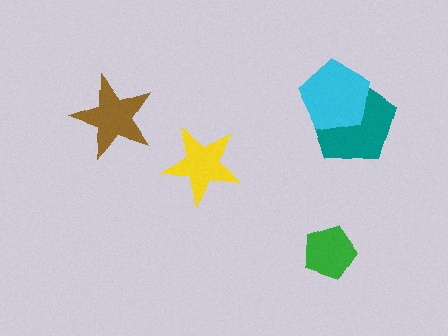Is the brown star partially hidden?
No, no other shape covers it.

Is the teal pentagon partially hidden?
Yes, it is partially covered by another shape.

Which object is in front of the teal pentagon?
The cyan pentagon is in front of the teal pentagon.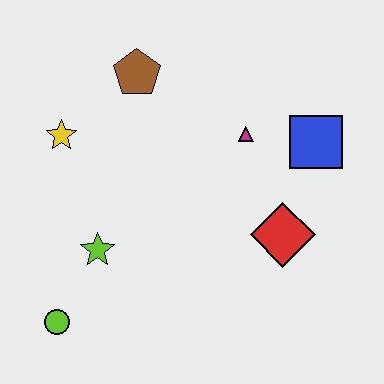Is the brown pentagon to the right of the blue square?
No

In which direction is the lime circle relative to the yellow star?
The lime circle is below the yellow star.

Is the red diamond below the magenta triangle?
Yes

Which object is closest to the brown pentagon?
The yellow star is closest to the brown pentagon.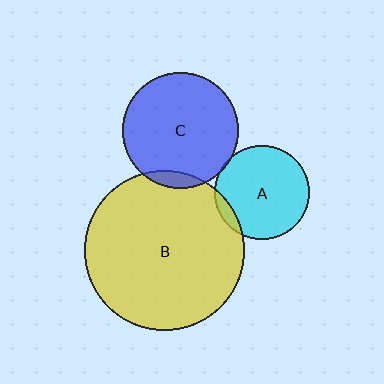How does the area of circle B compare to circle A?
Approximately 2.9 times.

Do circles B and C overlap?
Yes.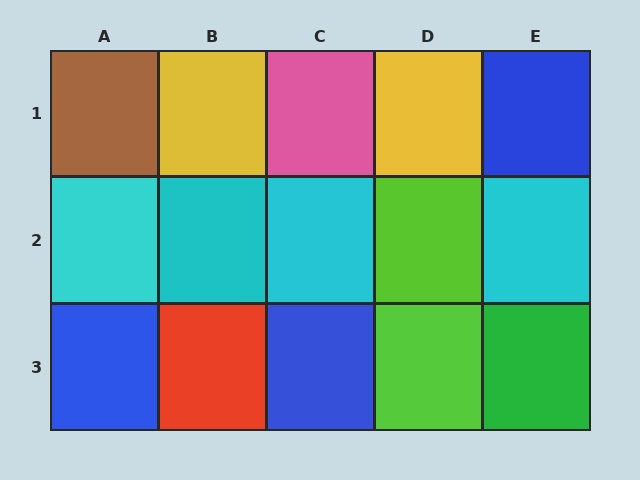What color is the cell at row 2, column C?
Cyan.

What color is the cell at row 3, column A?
Blue.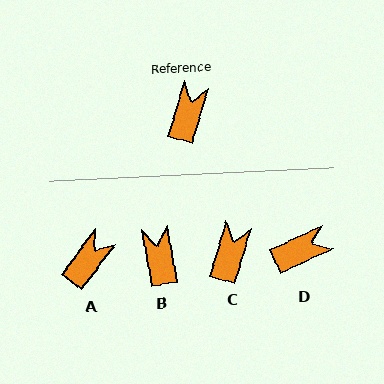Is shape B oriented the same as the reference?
No, it is off by about 27 degrees.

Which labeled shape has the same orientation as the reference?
C.